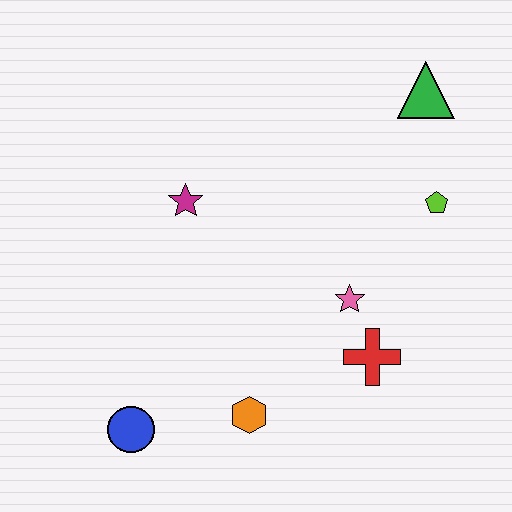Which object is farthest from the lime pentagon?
The blue circle is farthest from the lime pentagon.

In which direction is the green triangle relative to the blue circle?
The green triangle is above the blue circle.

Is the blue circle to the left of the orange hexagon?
Yes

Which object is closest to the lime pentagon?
The green triangle is closest to the lime pentagon.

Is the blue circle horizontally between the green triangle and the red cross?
No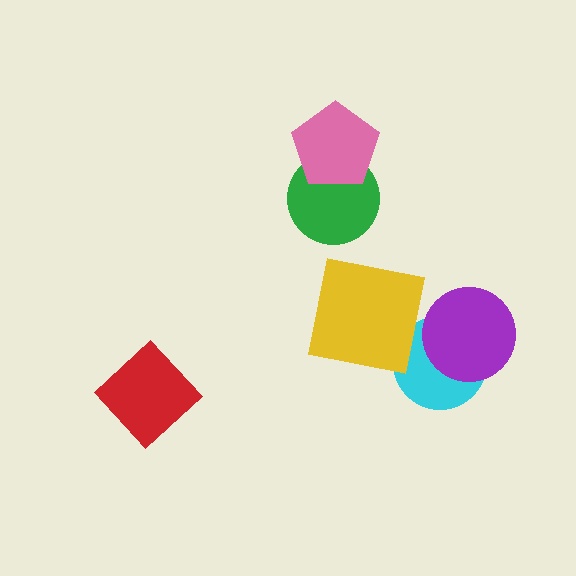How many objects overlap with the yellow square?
0 objects overlap with the yellow square.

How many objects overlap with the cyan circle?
1 object overlaps with the cyan circle.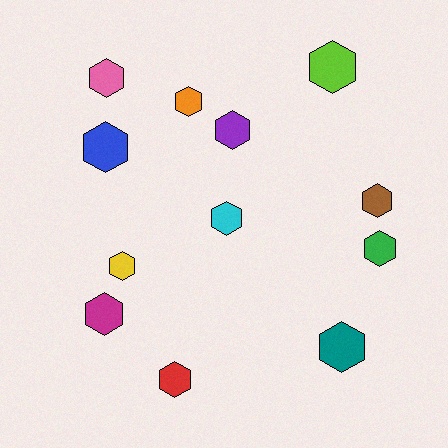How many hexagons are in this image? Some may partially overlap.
There are 12 hexagons.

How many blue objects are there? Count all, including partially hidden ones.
There is 1 blue object.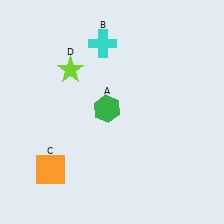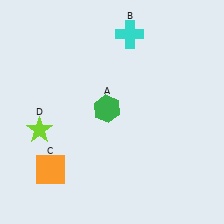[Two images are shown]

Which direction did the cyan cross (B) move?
The cyan cross (B) moved right.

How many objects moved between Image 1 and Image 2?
2 objects moved between the two images.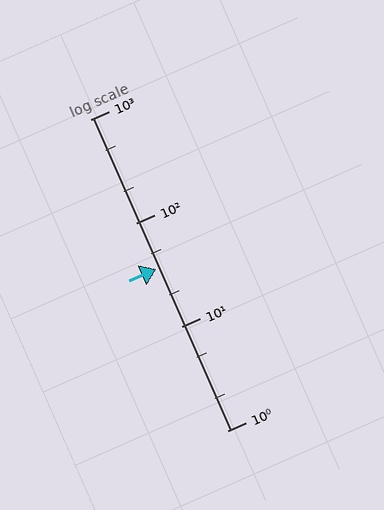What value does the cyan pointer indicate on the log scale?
The pointer indicates approximately 36.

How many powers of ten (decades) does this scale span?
The scale spans 3 decades, from 1 to 1000.